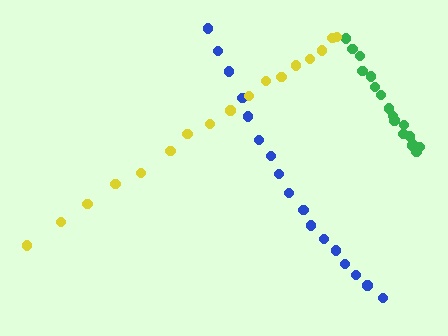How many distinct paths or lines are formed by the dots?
There are 3 distinct paths.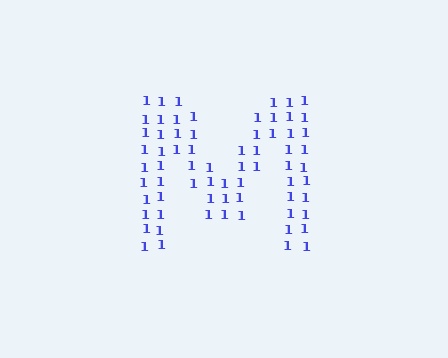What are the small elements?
The small elements are digit 1's.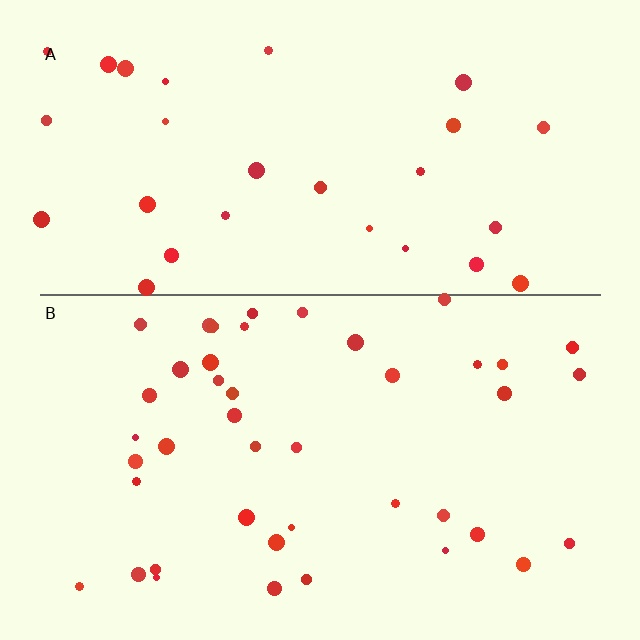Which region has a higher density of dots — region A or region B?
B (the bottom).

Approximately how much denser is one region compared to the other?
Approximately 1.5× — region B over region A.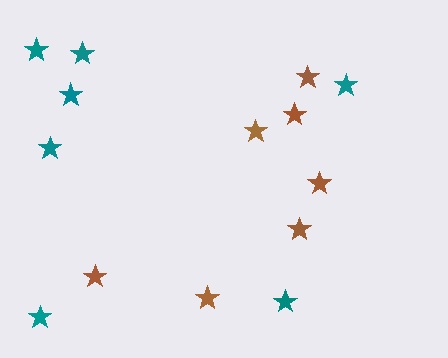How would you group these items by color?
There are 2 groups: one group of brown stars (7) and one group of teal stars (7).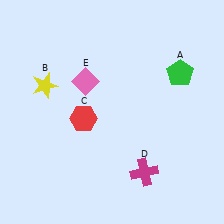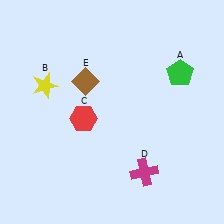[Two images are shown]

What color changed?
The diamond (E) changed from pink in Image 1 to brown in Image 2.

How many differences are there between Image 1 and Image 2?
There is 1 difference between the two images.